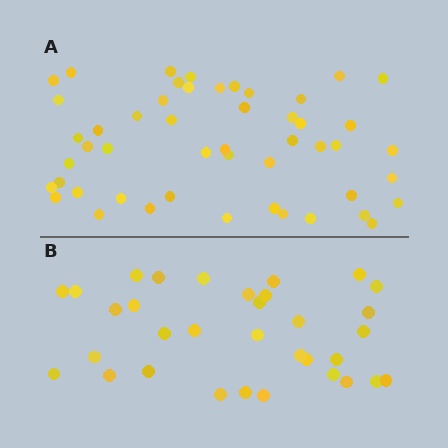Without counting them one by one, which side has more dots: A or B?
Region A (the top region) has more dots.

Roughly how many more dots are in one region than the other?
Region A has approximately 15 more dots than region B.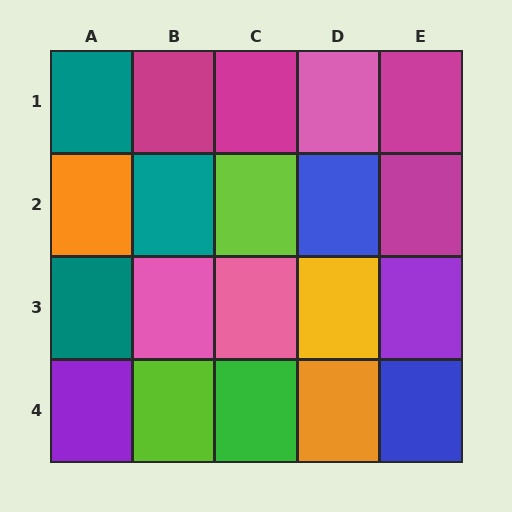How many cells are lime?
2 cells are lime.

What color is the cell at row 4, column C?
Green.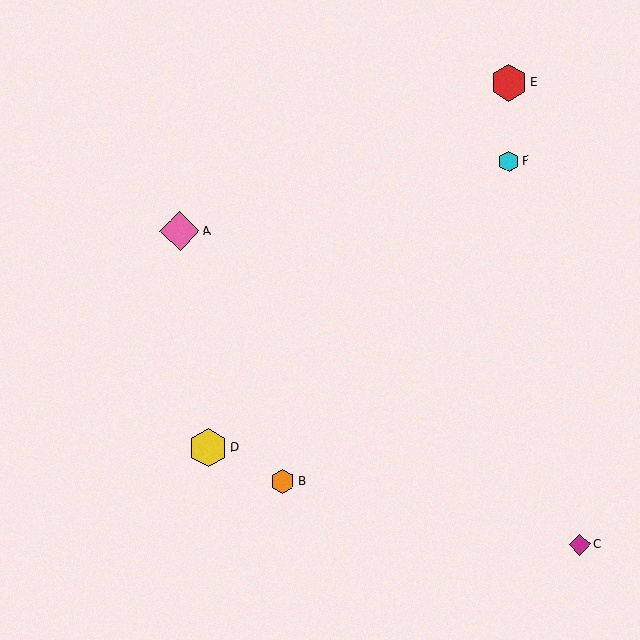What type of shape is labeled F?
Shape F is a cyan hexagon.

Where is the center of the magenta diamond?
The center of the magenta diamond is at (579, 544).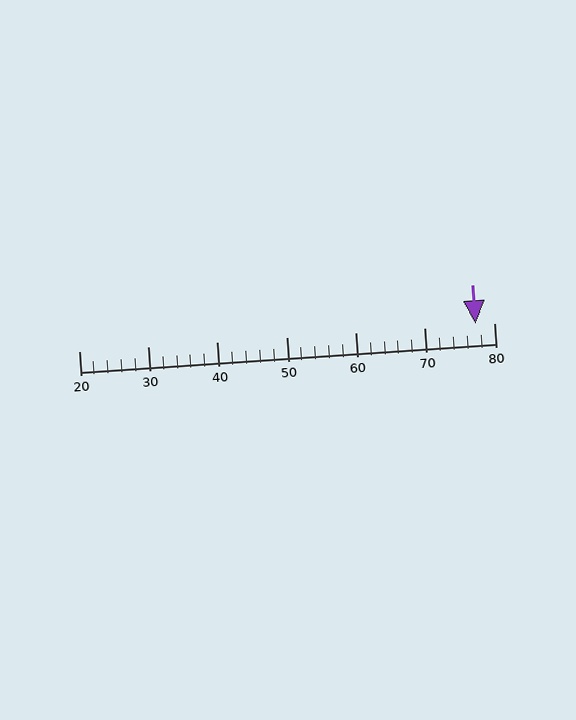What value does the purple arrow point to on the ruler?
The purple arrow points to approximately 77.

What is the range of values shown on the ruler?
The ruler shows values from 20 to 80.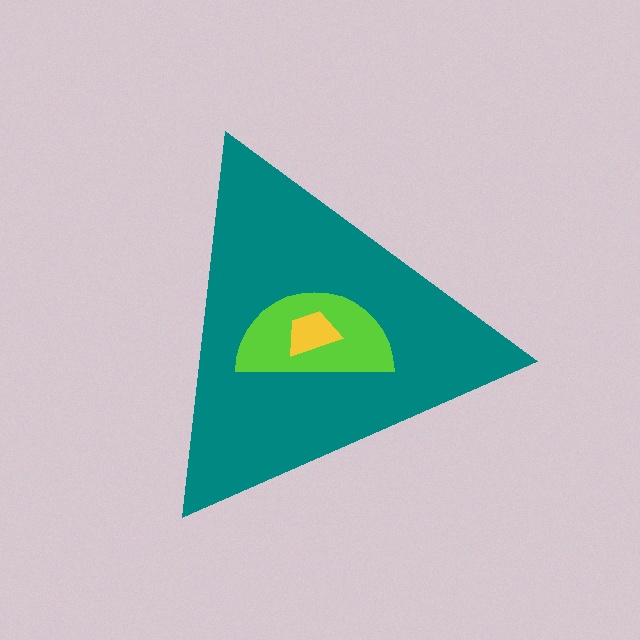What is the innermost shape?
The yellow trapezoid.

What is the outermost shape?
The teal triangle.